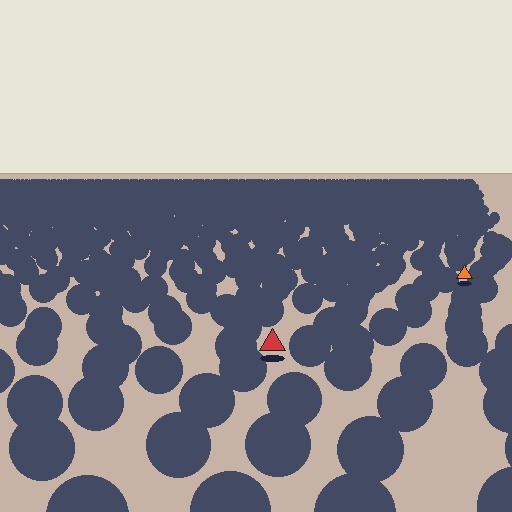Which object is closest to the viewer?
The red triangle is closest. The texture marks near it are larger and more spread out.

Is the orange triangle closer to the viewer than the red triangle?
No. The red triangle is closer — you can tell from the texture gradient: the ground texture is coarser near it.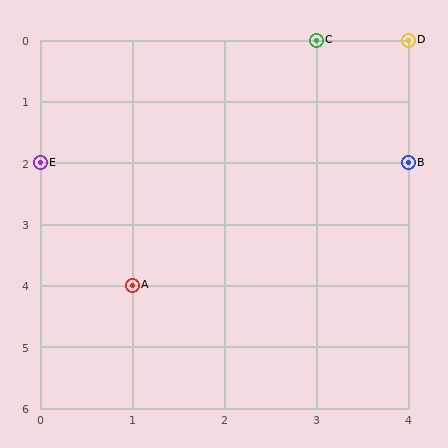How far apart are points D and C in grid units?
Points D and C are 1 column apart.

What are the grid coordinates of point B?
Point B is at grid coordinates (4, 2).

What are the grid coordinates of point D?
Point D is at grid coordinates (4, 0).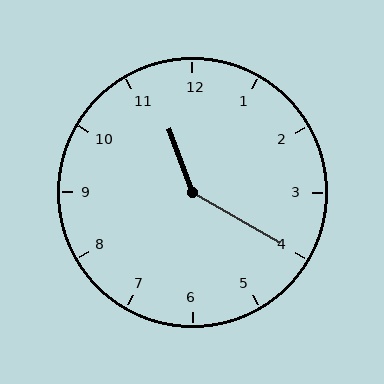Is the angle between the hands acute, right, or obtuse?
It is obtuse.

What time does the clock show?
11:20.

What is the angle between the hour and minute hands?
Approximately 140 degrees.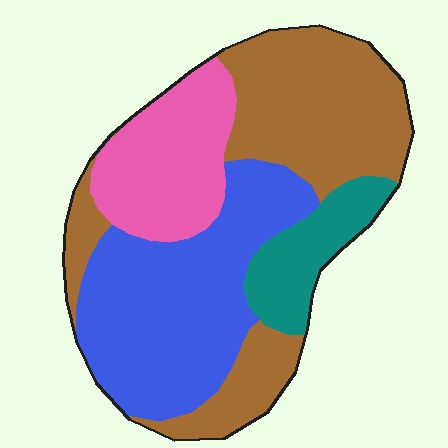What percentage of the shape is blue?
Blue covers around 35% of the shape.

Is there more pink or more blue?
Blue.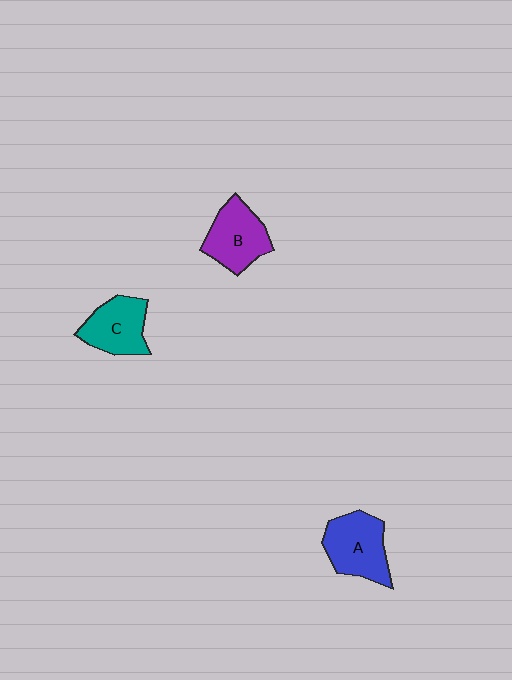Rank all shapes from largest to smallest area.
From largest to smallest: A (blue), B (purple), C (teal).